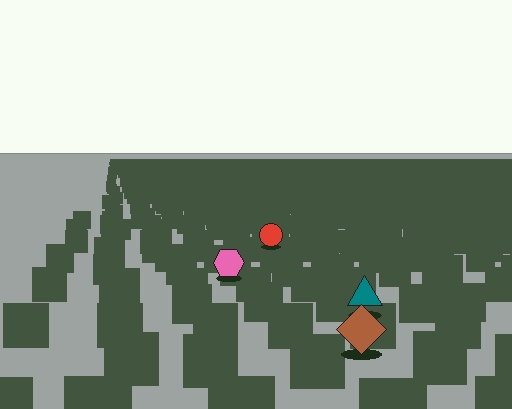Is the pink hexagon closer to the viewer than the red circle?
Yes. The pink hexagon is closer — you can tell from the texture gradient: the ground texture is coarser near it.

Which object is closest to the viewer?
The brown diamond is closest. The texture marks near it are larger and more spread out.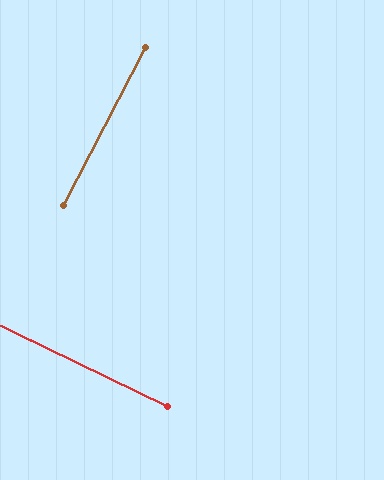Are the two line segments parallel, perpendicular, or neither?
Perpendicular — they meet at approximately 88°.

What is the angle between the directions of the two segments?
Approximately 88 degrees.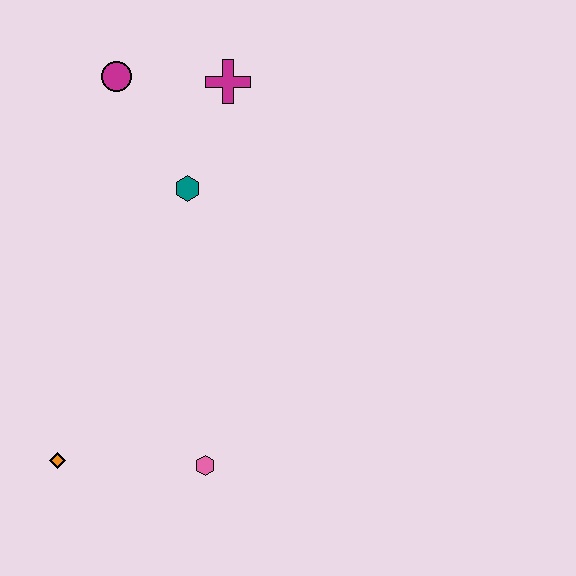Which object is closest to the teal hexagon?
The magenta cross is closest to the teal hexagon.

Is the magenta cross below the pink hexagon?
No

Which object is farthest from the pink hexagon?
The magenta circle is farthest from the pink hexagon.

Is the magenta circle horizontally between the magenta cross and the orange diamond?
Yes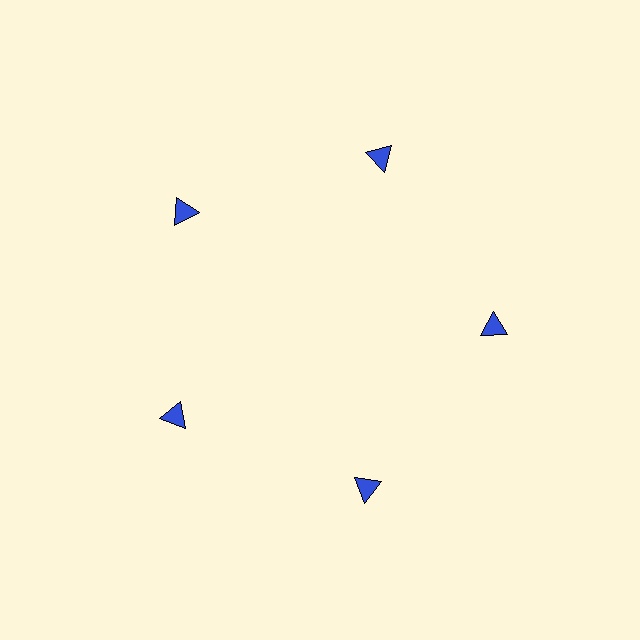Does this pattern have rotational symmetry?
Yes, this pattern has 5-fold rotational symmetry. It looks the same after rotating 72 degrees around the center.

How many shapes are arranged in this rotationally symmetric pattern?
There are 5 shapes, arranged in 5 groups of 1.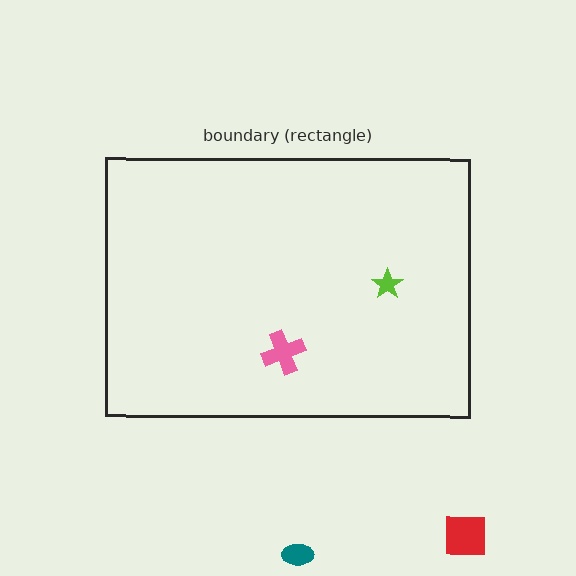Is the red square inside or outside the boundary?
Outside.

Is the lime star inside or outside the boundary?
Inside.